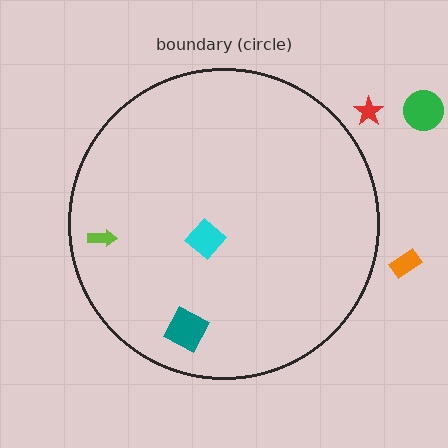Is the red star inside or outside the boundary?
Outside.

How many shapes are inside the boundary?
3 inside, 3 outside.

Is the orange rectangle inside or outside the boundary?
Outside.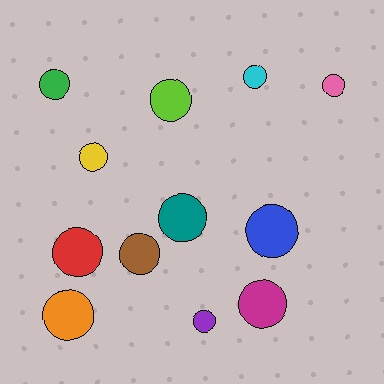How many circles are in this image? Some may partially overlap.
There are 12 circles.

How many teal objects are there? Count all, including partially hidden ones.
There is 1 teal object.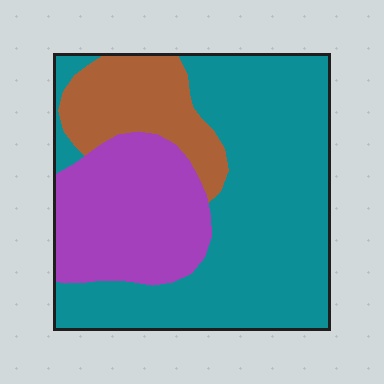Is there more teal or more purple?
Teal.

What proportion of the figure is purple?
Purple covers 26% of the figure.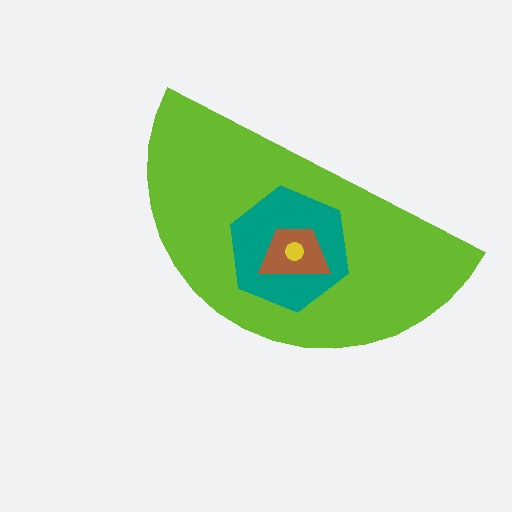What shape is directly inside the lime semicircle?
The teal hexagon.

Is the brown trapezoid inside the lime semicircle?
Yes.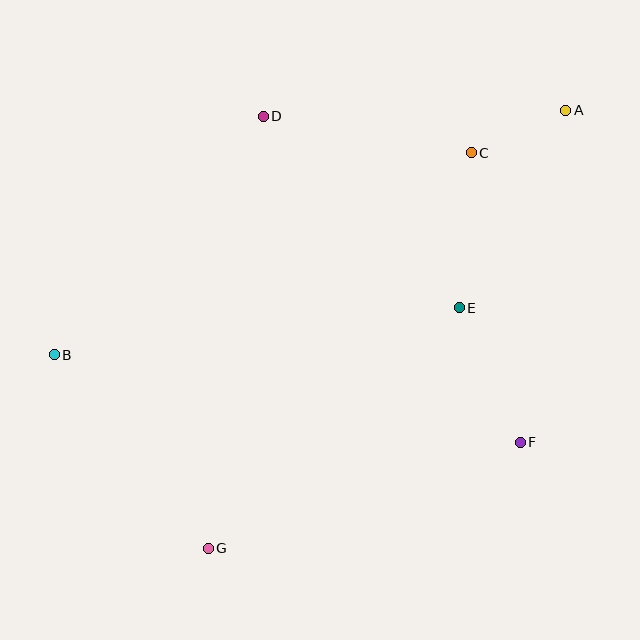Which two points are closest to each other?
Points A and C are closest to each other.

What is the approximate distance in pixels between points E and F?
The distance between E and F is approximately 148 pixels.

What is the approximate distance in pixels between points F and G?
The distance between F and G is approximately 330 pixels.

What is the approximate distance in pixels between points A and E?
The distance between A and E is approximately 224 pixels.